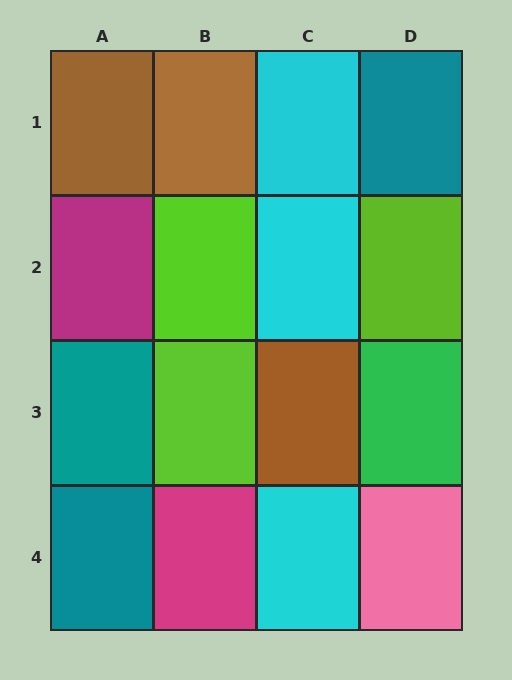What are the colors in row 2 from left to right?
Magenta, lime, cyan, lime.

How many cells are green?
1 cell is green.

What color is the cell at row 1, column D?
Teal.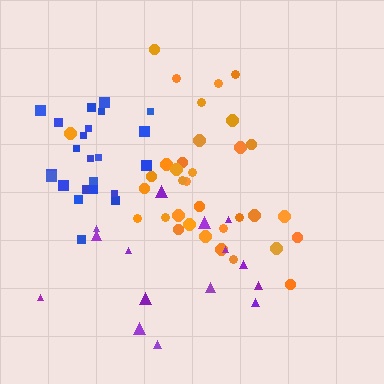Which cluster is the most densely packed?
Blue.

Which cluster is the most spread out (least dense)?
Purple.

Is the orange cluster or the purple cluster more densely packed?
Orange.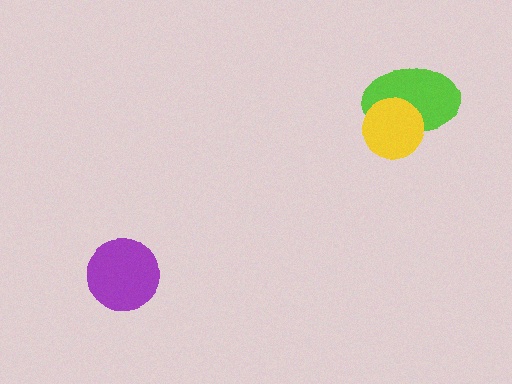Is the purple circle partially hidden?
No, no other shape covers it.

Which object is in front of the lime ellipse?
The yellow circle is in front of the lime ellipse.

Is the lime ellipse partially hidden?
Yes, it is partially covered by another shape.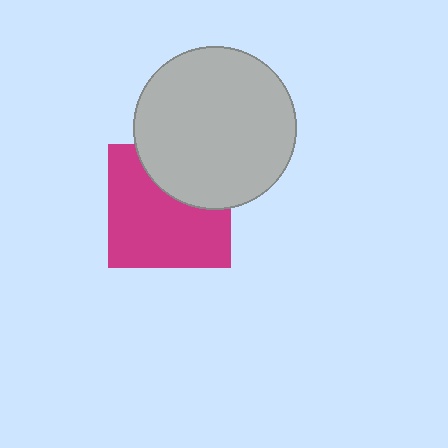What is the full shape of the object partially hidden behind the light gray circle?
The partially hidden object is a magenta square.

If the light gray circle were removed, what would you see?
You would see the complete magenta square.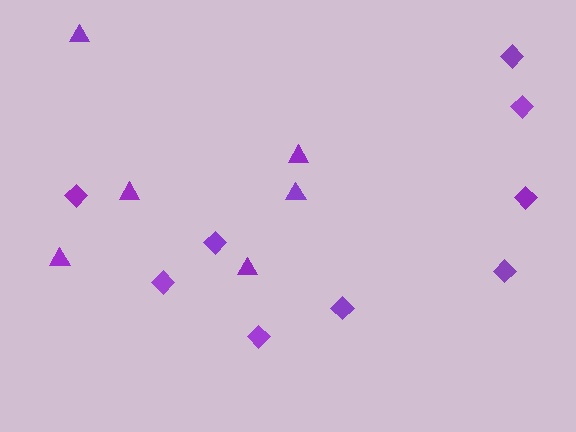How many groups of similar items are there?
There are 2 groups: one group of triangles (6) and one group of diamonds (9).